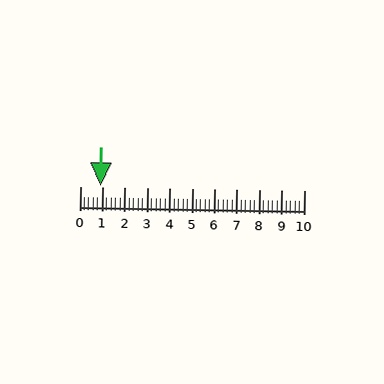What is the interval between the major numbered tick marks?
The major tick marks are spaced 1 units apart.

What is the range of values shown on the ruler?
The ruler shows values from 0 to 10.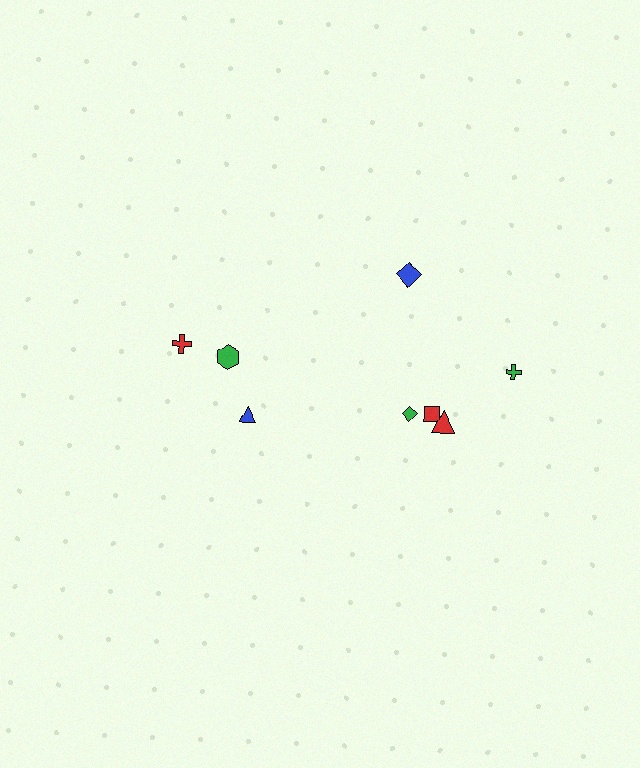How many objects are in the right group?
There are 5 objects.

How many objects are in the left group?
There are 3 objects.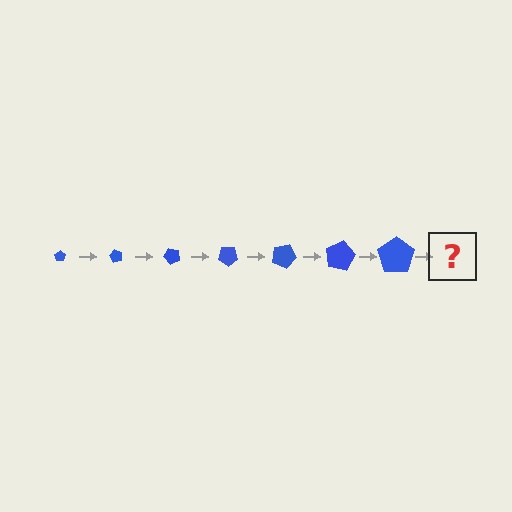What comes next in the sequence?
The next element should be a pentagon, larger than the previous one and rotated 420 degrees from the start.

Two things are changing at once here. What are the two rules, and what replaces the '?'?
The two rules are that the pentagon grows larger each step and it rotates 60 degrees each step. The '?' should be a pentagon, larger than the previous one and rotated 420 degrees from the start.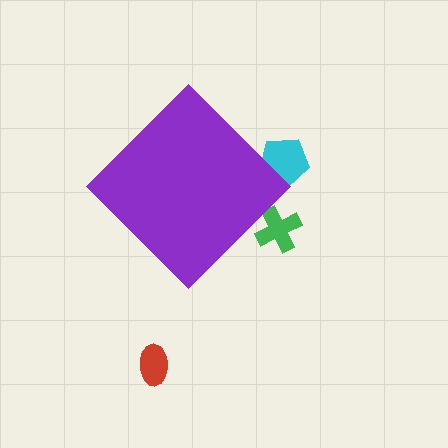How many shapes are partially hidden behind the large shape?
2 shapes are partially hidden.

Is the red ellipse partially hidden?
No, the red ellipse is fully visible.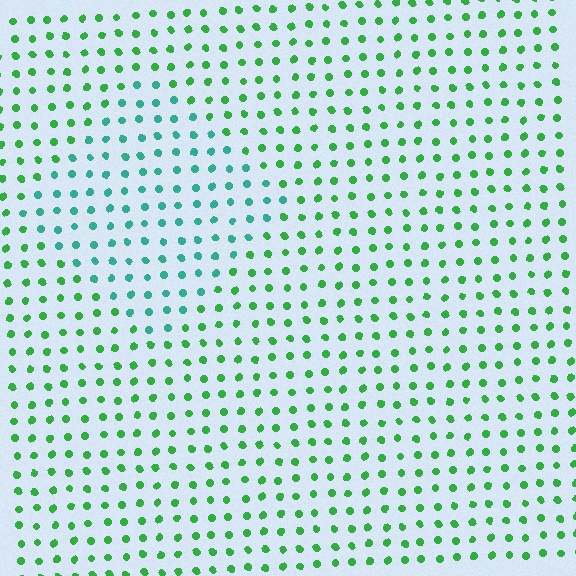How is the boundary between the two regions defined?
The boundary is defined purely by a slight shift in hue (about 38 degrees). Spacing, size, and orientation are identical on both sides.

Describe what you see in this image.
The image is filled with small green elements in a uniform arrangement. A diamond-shaped region is visible where the elements are tinted to a slightly different hue, forming a subtle color boundary.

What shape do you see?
I see a diamond.